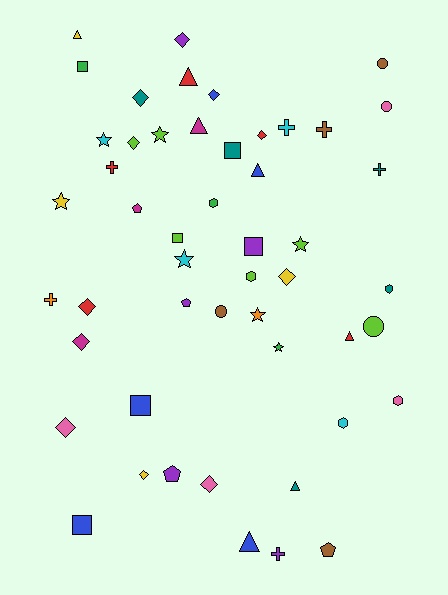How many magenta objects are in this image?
There are 3 magenta objects.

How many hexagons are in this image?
There are 5 hexagons.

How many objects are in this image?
There are 50 objects.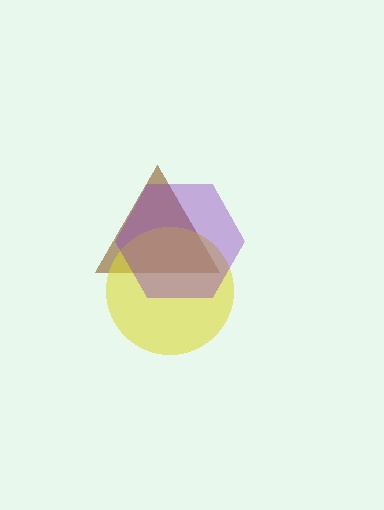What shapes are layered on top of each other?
The layered shapes are: a brown triangle, a yellow circle, a purple hexagon.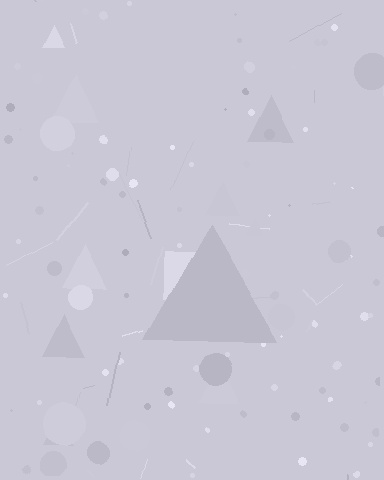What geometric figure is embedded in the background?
A triangle is embedded in the background.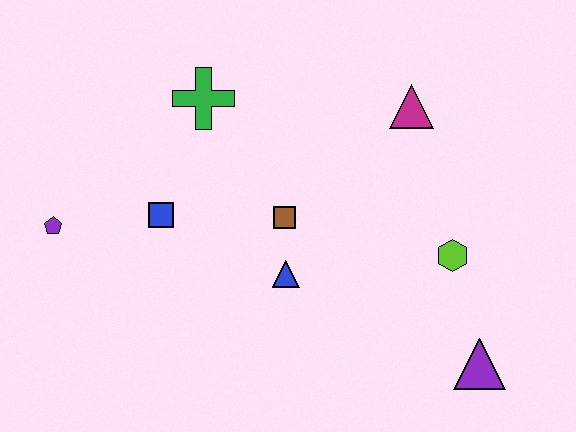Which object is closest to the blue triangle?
The brown square is closest to the blue triangle.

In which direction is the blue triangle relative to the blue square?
The blue triangle is to the right of the blue square.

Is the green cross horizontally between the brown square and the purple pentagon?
Yes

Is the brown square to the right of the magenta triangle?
No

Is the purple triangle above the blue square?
No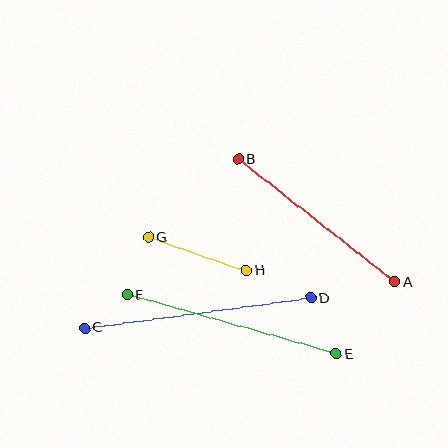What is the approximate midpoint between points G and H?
The midpoint is at approximately (197, 254) pixels.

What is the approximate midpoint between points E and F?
The midpoint is at approximately (232, 324) pixels.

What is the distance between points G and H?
The distance is approximately 103 pixels.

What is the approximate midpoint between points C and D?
The midpoint is at approximately (198, 313) pixels.